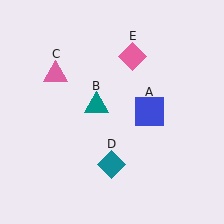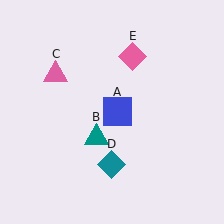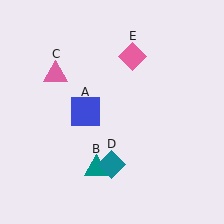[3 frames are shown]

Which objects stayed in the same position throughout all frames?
Pink triangle (object C) and teal diamond (object D) and pink diamond (object E) remained stationary.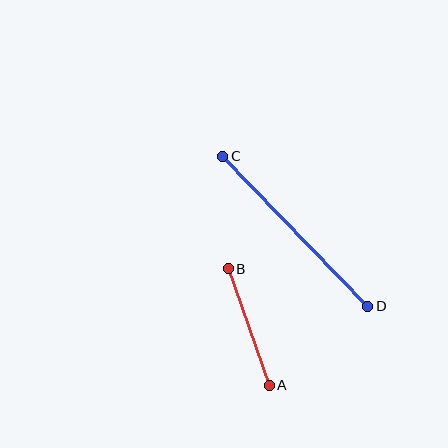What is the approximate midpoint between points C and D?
The midpoint is at approximately (295, 231) pixels.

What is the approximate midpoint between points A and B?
The midpoint is at approximately (249, 327) pixels.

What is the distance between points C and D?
The distance is approximately 209 pixels.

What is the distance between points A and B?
The distance is approximately 123 pixels.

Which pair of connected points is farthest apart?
Points C and D are farthest apart.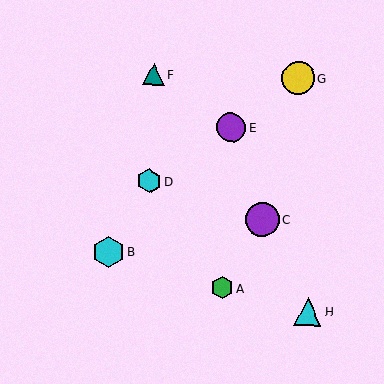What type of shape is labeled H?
Shape H is a cyan triangle.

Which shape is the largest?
The purple circle (labeled C) is the largest.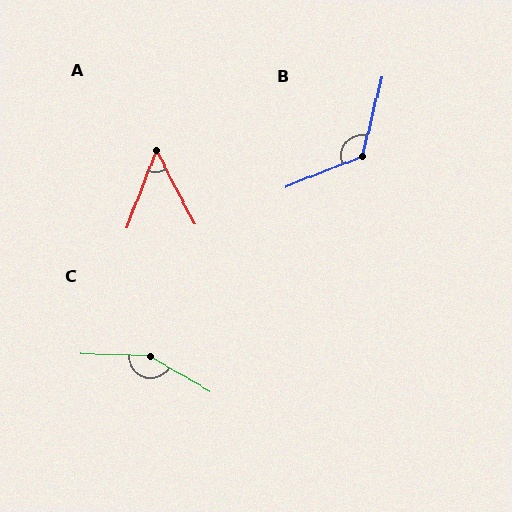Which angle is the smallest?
A, at approximately 49 degrees.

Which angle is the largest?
C, at approximately 152 degrees.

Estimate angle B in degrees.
Approximately 126 degrees.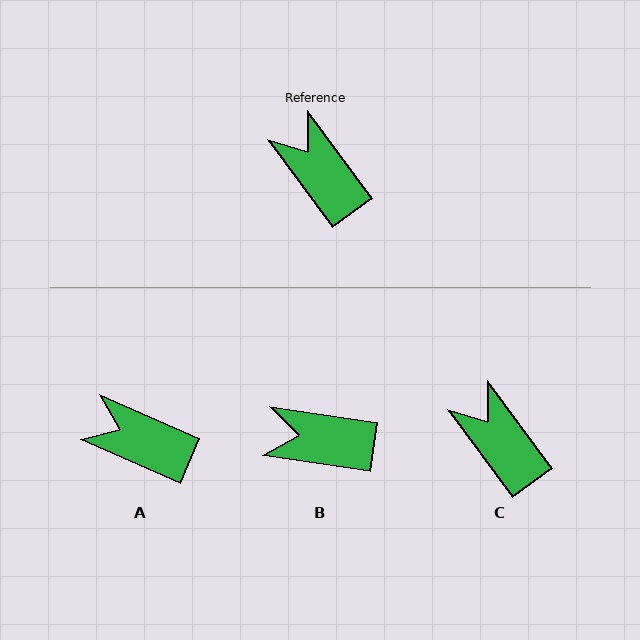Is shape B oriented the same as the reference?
No, it is off by about 45 degrees.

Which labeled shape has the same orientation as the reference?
C.